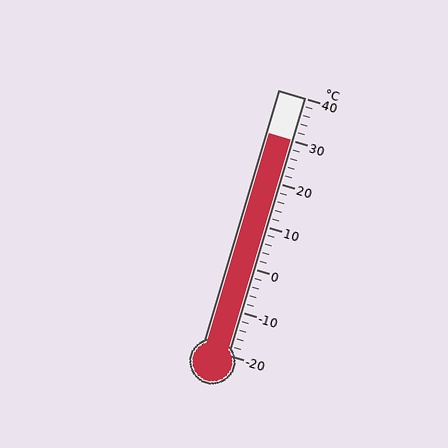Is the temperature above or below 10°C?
The temperature is above 10°C.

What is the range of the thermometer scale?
The thermometer scale ranges from -20°C to 40°C.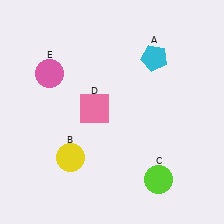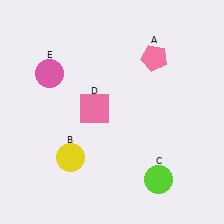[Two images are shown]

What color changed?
The pentagon (A) changed from cyan in Image 1 to pink in Image 2.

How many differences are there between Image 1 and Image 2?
There is 1 difference between the two images.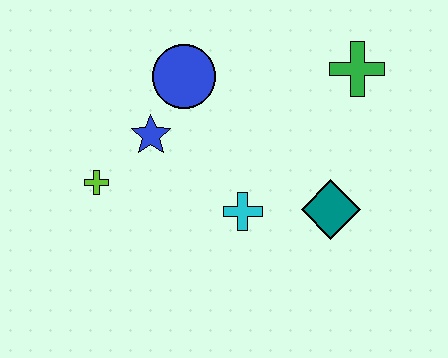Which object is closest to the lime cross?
The blue star is closest to the lime cross.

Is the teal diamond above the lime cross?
No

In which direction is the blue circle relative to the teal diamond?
The blue circle is to the left of the teal diamond.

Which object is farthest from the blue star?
The green cross is farthest from the blue star.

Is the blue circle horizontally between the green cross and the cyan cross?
No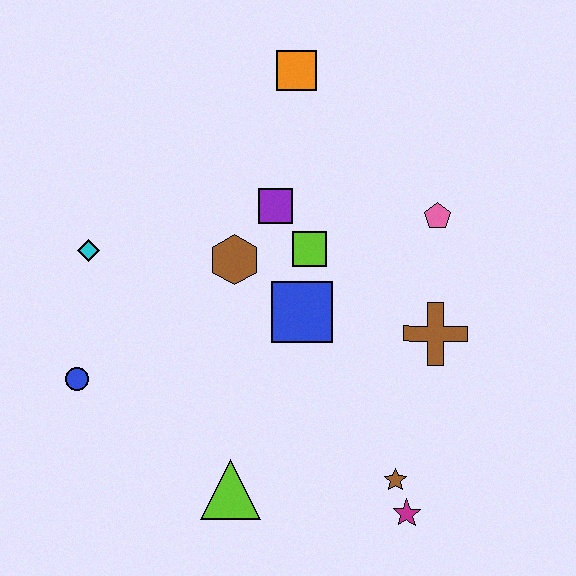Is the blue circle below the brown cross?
Yes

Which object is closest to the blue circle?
The cyan diamond is closest to the blue circle.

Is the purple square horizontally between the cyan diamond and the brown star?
Yes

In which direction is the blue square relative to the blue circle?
The blue square is to the right of the blue circle.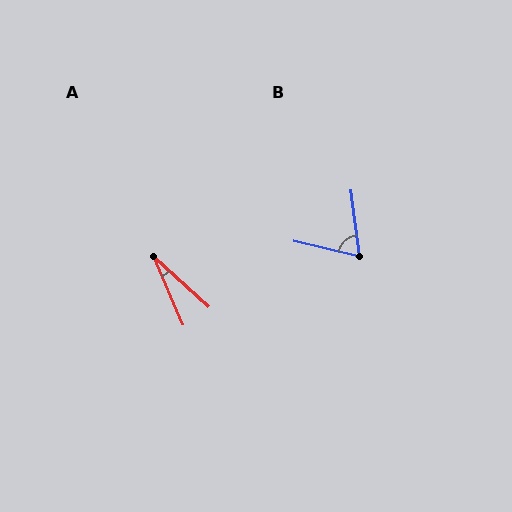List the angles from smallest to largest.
A (24°), B (70°).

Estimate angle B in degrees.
Approximately 70 degrees.